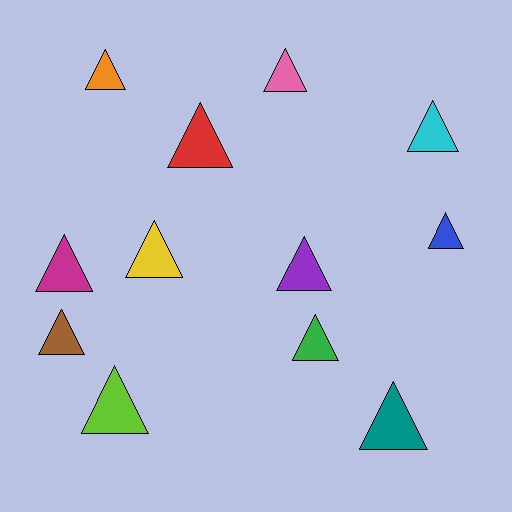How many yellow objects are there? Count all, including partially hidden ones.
There is 1 yellow object.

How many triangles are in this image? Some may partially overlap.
There are 12 triangles.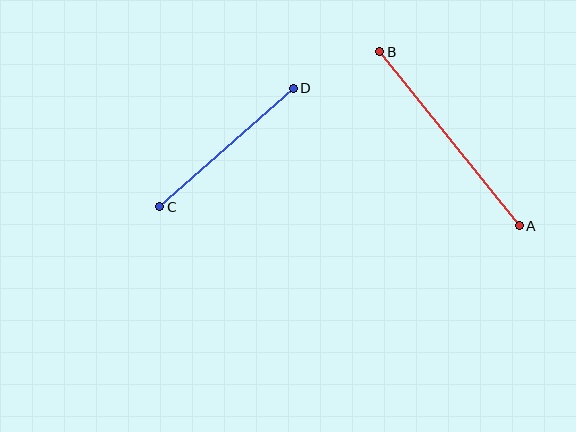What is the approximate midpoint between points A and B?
The midpoint is at approximately (449, 139) pixels.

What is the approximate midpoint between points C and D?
The midpoint is at approximately (227, 147) pixels.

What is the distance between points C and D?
The distance is approximately 179 pixels.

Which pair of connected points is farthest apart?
Points A and B are farthest apart.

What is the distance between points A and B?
The distance is approximately 223 pixels.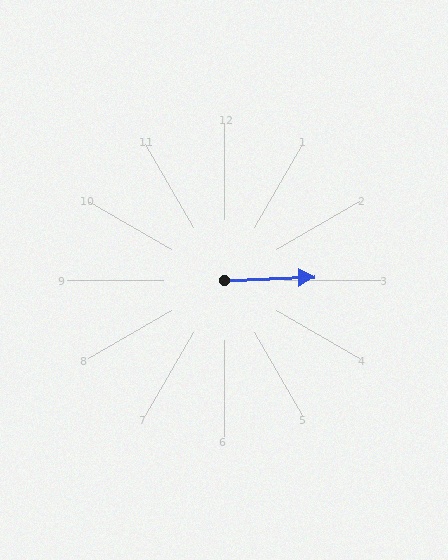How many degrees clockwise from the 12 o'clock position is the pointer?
Approximately 88 degrees.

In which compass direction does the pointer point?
East.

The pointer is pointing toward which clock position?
Roughly 3 o'clock.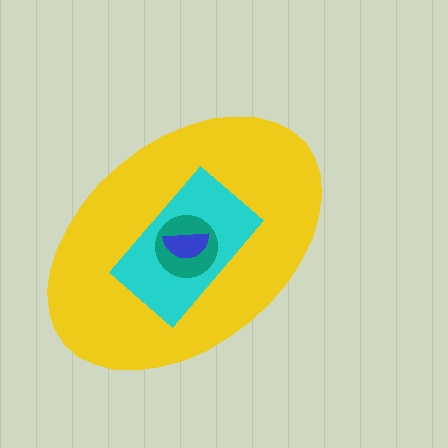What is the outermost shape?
The yellow ellipse.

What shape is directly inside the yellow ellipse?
The cyan rectangle.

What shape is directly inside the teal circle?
The blue semicircle.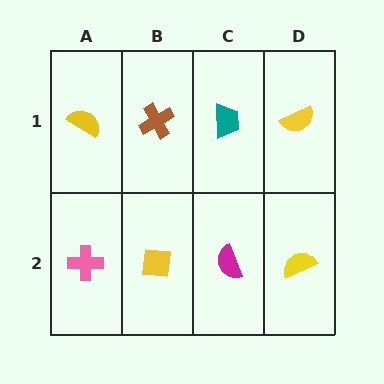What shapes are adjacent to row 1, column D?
A yellow semicircle (row 2, column D), a teal trapezoid (row 1, column C).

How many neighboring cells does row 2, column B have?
3.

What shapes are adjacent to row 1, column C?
A magenta semicircle (row 2, column C), a brown cross (row 1, column B), a yellow semicircle (row 1, column D).